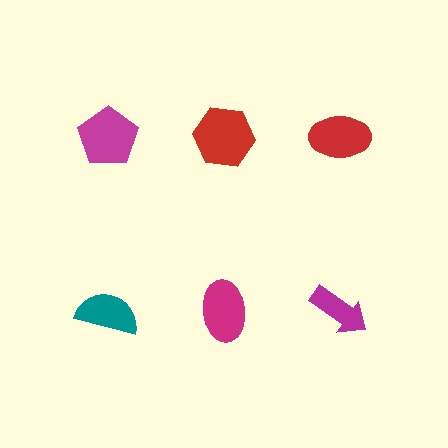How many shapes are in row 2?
3 shapes.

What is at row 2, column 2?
A magenta ellipse.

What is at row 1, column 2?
A red hexagon.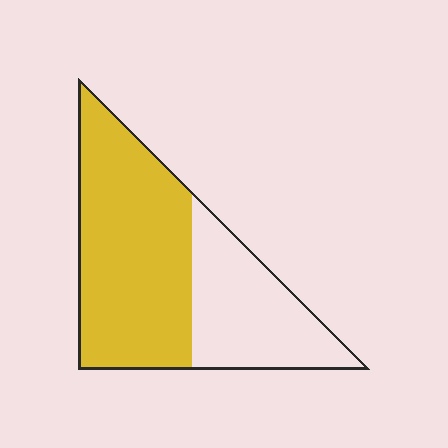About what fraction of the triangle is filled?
About five eighths (5/8).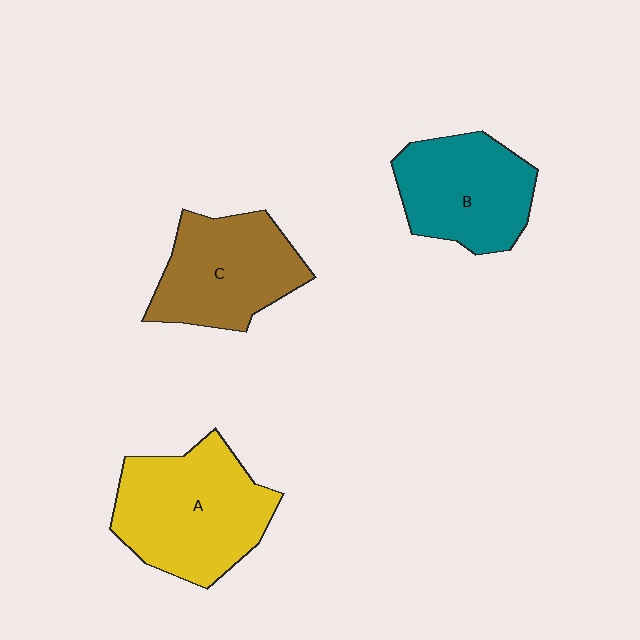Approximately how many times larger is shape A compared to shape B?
Approximately 1.3 times.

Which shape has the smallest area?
Shape B (teal).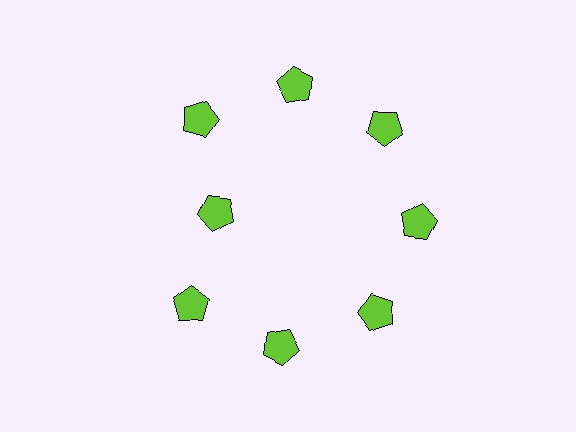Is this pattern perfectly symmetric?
No. The 8 lime pentagons are arranged in a ring, but one element near the 9 o'clock position is pulled inward toward the center, breaking the 8-fold rotational symmetry.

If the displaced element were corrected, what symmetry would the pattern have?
It would have 8-fold rotational symmetry — the pattern would map onto itself every 45 degrees.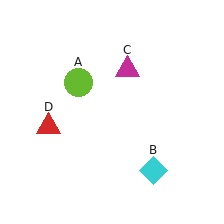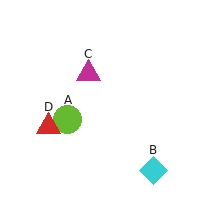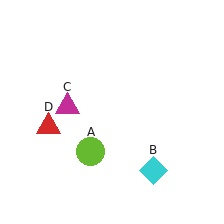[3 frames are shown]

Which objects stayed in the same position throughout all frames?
Cyan diamond (object B) and red triangle (object D) remained stationary.